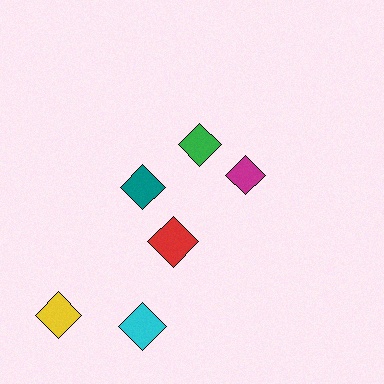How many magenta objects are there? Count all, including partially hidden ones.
There is 1 magenta object.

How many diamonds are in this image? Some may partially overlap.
There are 6 diamonds.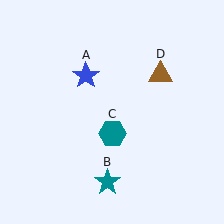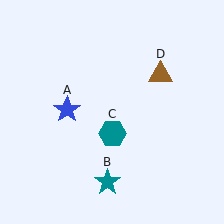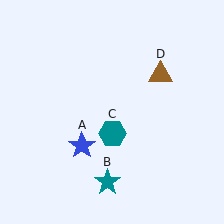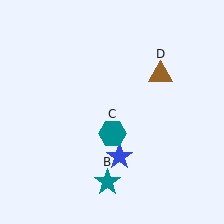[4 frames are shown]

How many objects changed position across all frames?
1 object changed position: blue star (object A).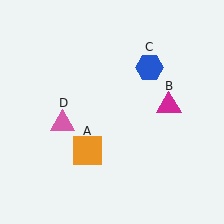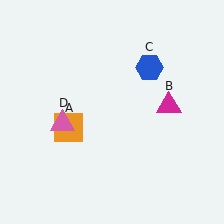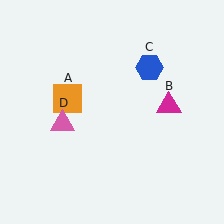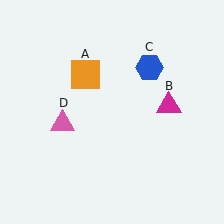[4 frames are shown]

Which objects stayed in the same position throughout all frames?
Magenta triangle (object B) and blue hexagon (object C) and pink triangle (object D) remained stationary.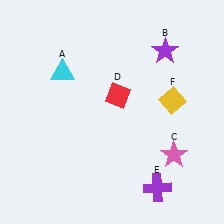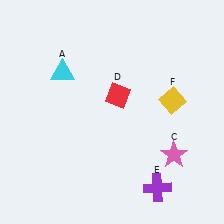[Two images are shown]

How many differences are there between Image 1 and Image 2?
There is 1 difference between the two images.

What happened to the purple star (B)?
The purple star (B) was removed in Image 2. It was in the top-right area of Image 1.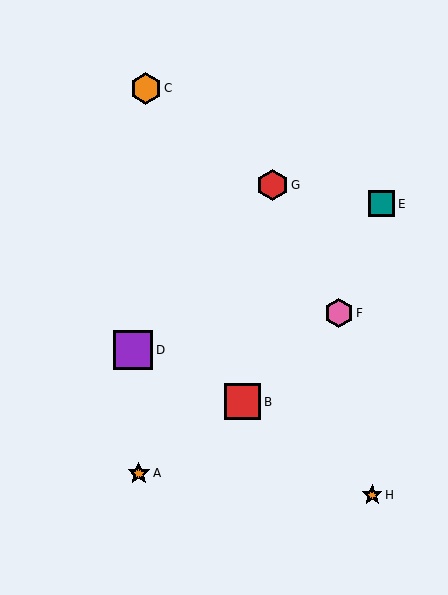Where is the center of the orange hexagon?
The center of the orange hexagon is at (146, 88).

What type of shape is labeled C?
Shape C is an orange hexagon.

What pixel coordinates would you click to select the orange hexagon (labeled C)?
Click at (146, 88) to select the orange hexagon C.